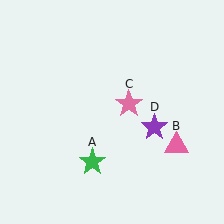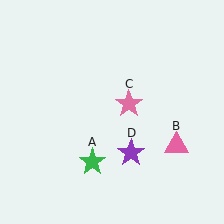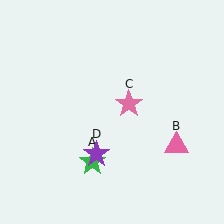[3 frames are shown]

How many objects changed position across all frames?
1 object changed position: purple star (object D).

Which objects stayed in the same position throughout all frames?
Green star (object A) and pink triangle (object B) and pink star (object C) remained stationary.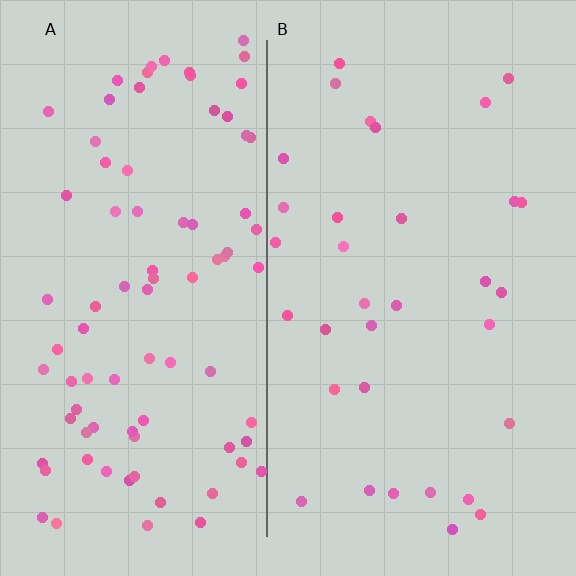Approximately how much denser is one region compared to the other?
Approximately 2.6× — region A over region B.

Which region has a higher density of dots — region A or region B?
A (the left).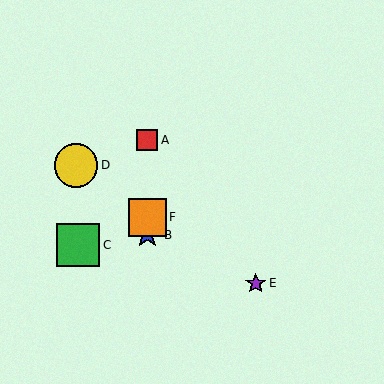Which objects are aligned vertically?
Objects A, B, F are aligned vertically.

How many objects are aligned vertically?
3 objects (A, B, F) are aligned vertically.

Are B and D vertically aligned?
No, B is at x≈147 and D is at x≈76.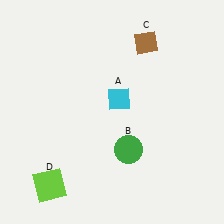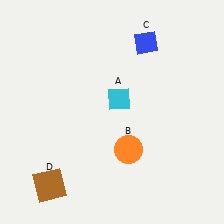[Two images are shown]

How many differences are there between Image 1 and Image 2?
There are 3 differences between the two images.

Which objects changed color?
B changed from green to orange. C changed from brown to blue. D changed from lime to brown.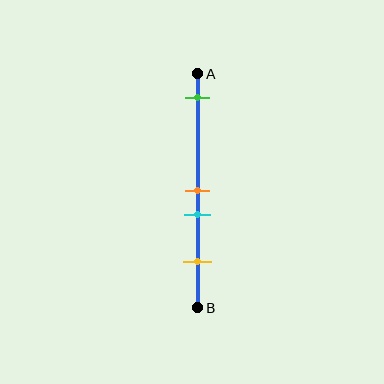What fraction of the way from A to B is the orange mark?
The orange mark is approximately 50% (0.5) of the way from A to B.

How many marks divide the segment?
There are 4 marks dividing the segment.